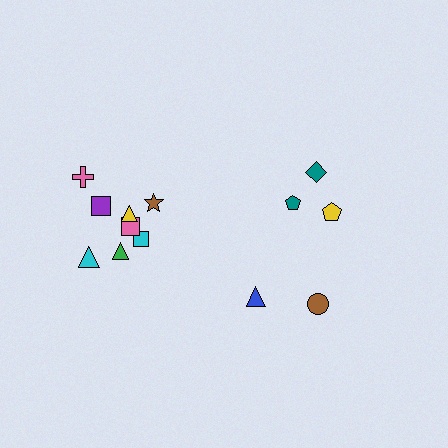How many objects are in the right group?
There are 5 objects.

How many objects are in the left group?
There are 8 objects.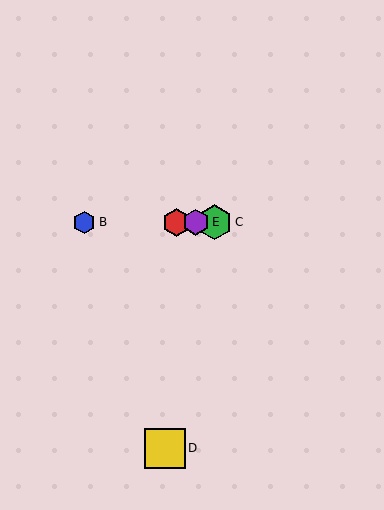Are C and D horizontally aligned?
No, C is at y≈222 and D is at y≈448.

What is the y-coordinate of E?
Object E is at y≈222.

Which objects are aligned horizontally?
Objects A, B, C, E are aligned horizontally.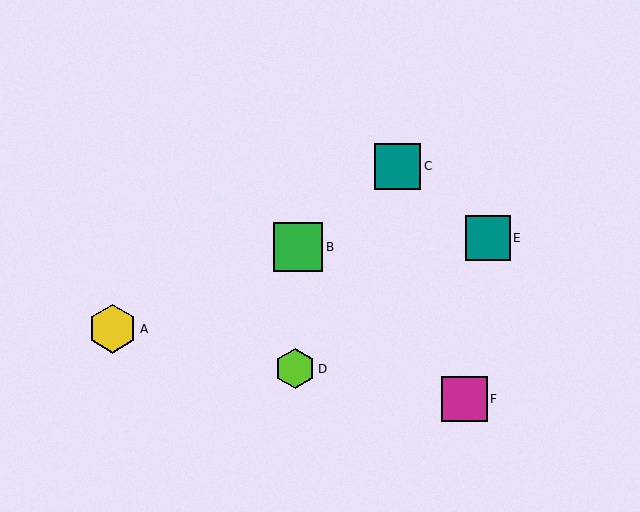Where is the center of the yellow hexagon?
The center of the yellow hexagon is at (113, 329).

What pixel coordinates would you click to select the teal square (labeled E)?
Click at (488, 238) to select the teal square E.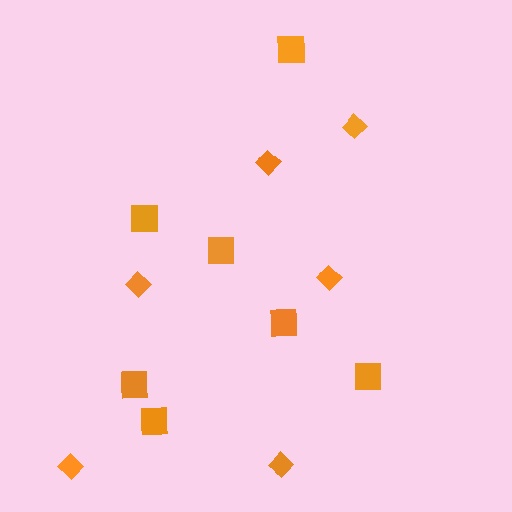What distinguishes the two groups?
There are 2 groups: one group of squares (7) and one group of diamonds (6).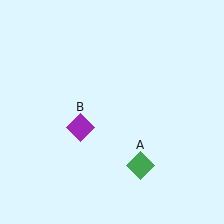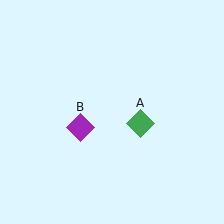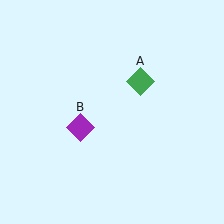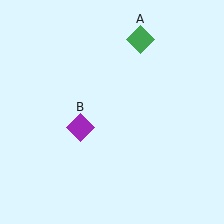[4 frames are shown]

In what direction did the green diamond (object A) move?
The green diamond (object A) moved up.